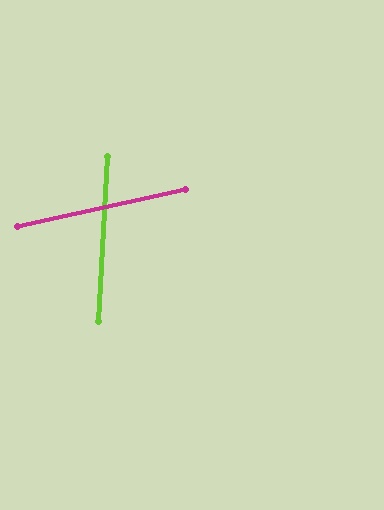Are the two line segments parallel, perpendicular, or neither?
Neither parallel nor perpendicular — they differ by about 74°.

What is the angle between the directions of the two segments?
Approximately 74 degrees.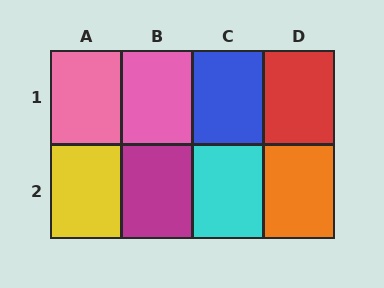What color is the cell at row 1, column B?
Pink.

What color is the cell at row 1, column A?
Pink.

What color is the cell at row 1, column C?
Blue.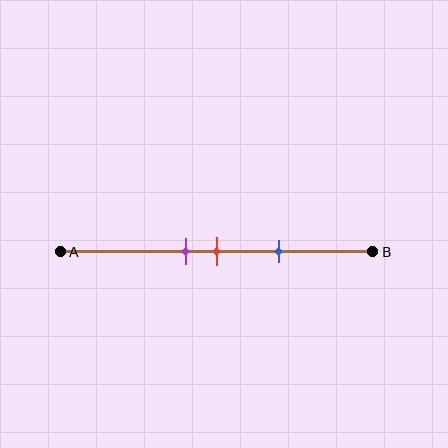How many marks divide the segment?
There are 3 marks dividing the segment.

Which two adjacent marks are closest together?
The purple and red marks are the closest adjacent pair.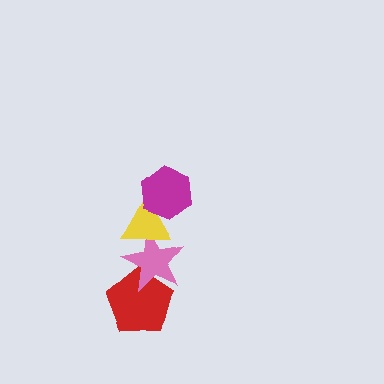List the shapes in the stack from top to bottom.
From top to bottom: the magenta hexagon, the yellow triangle, the pink star, the red pentagon.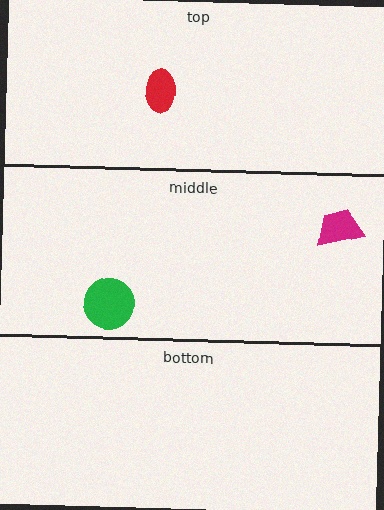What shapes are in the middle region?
The magenta trapezoid, the green circle.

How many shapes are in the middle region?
2.